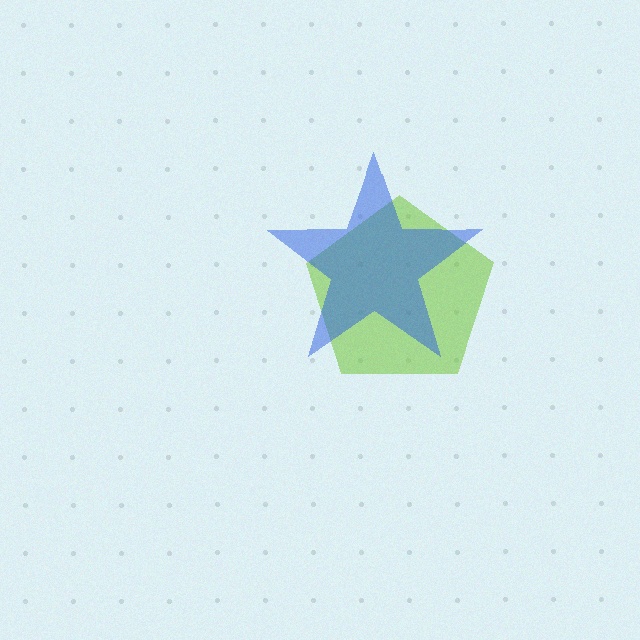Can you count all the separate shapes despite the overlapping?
Yes, there are 2 separate shapes.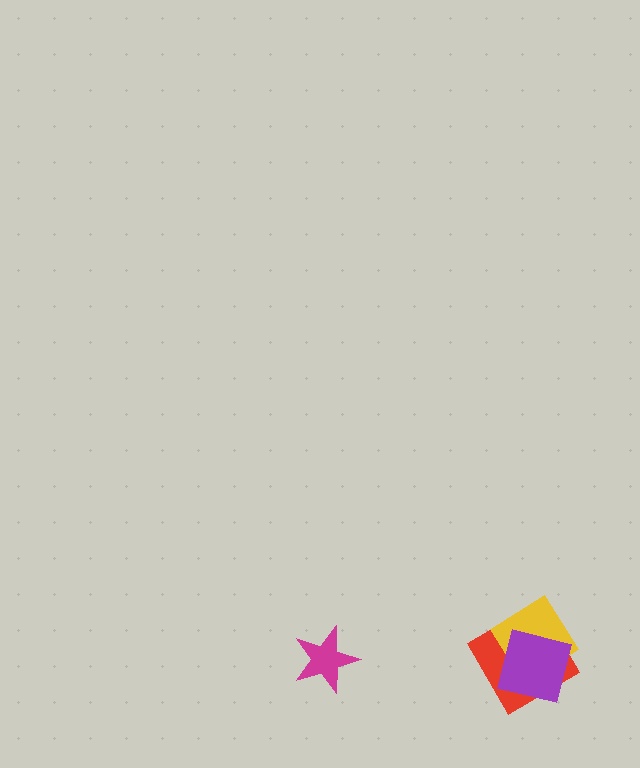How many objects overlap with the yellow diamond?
2 objects overlap with the yellow diamond.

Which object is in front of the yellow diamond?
The purple square is in front of the yellow diamond.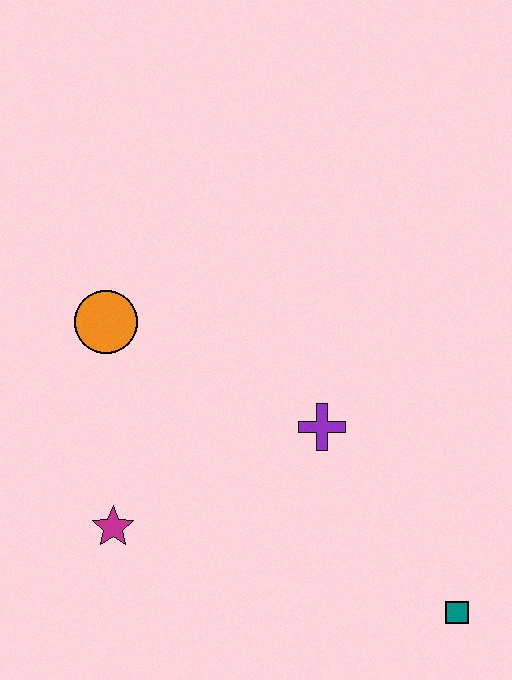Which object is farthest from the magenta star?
The teal square is farthest from the magenta star.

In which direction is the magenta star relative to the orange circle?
The magenta star is below the orange circle.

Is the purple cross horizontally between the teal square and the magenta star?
Yes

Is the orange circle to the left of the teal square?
Yes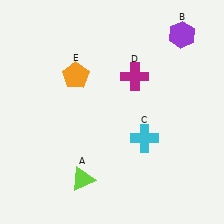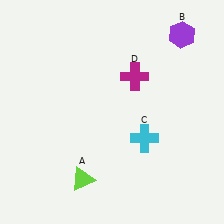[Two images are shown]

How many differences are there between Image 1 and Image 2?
There is 1 difference between the two images.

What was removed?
The orange pentagon (E) was removed in Image 2.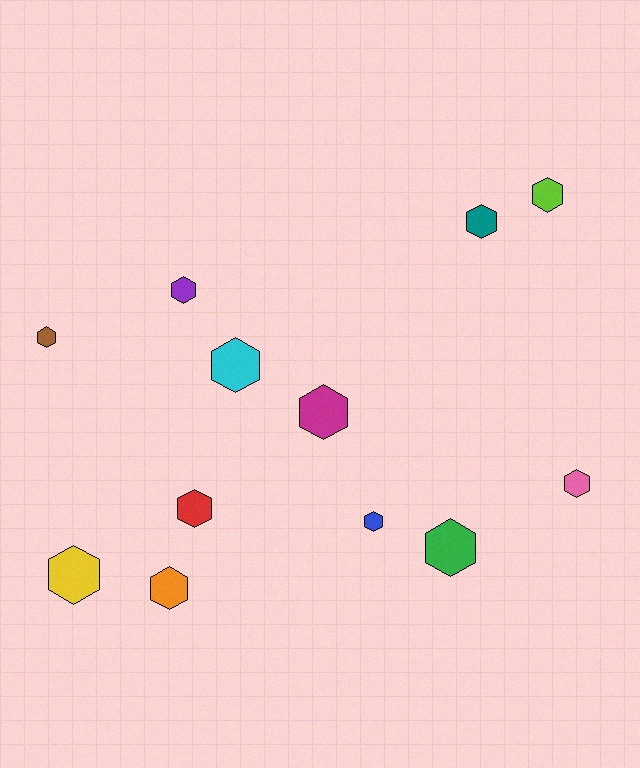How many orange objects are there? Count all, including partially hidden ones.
There is 1 orange object.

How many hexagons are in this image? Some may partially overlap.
There are 12 hexagons.